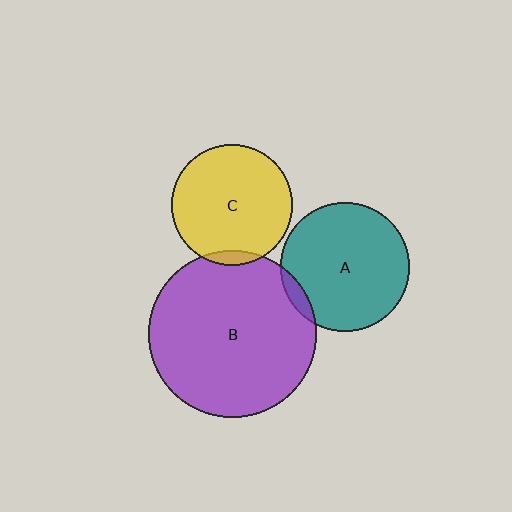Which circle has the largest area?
Circle B (purple).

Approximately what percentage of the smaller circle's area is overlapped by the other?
Approximately 5%.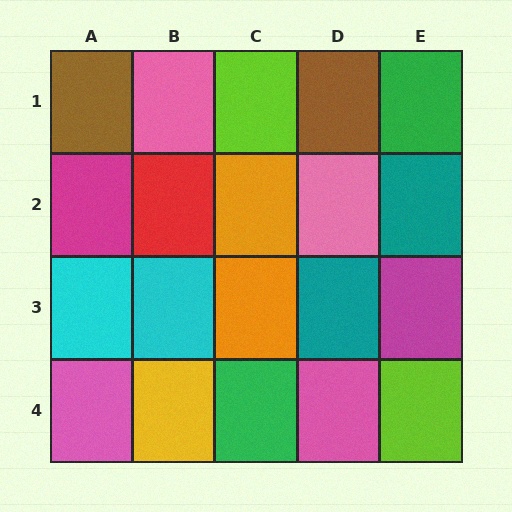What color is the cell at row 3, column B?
Cyan.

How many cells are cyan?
2 cells are cyan.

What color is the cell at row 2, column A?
Magenta.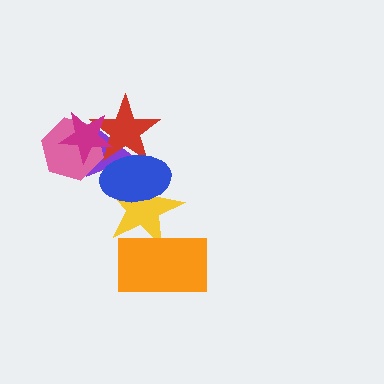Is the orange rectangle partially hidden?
No, no other shape covers it.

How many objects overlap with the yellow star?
2 objects overlap with the yellow star.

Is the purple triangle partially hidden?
Yes, it is partially covered by another shape.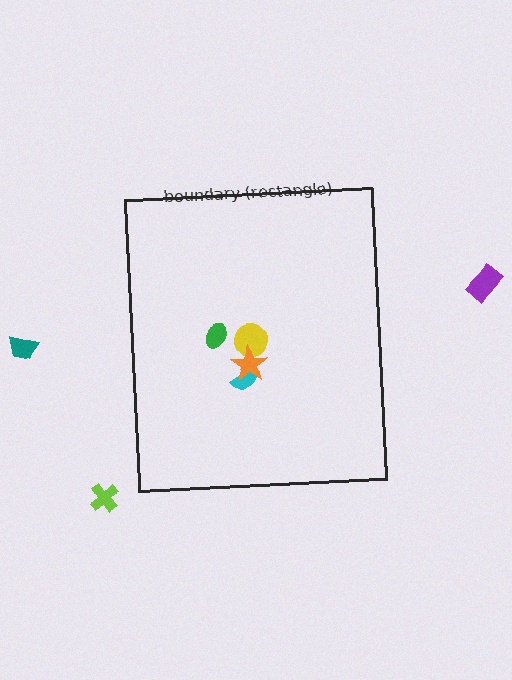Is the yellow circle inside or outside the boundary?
Inside.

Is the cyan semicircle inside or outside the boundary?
Inside.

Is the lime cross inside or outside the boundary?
Outside.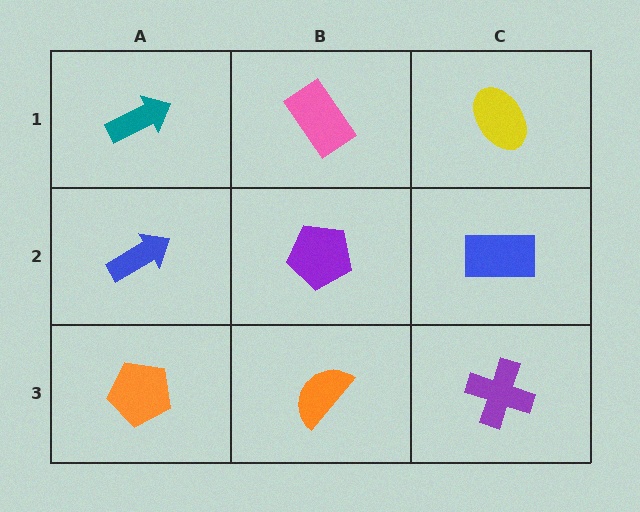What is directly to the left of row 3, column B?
An orange pentagon.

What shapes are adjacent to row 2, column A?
A teal arrow (row 1, column A), an orange pentagon (row 3, column A), a purple pentagon (row 2, column B).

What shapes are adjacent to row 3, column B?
A purple pentagon (row 2, column B), an orange pentagon (row 3, column A), a purple cross (row 3, column C).